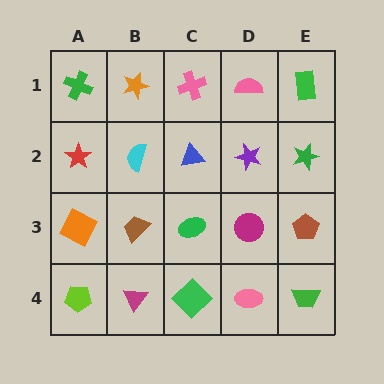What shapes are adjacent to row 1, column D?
A purple star (row 2, column D), a pink cross (row 1, column C), a green rectangle (row 1, column E).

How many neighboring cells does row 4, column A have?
2.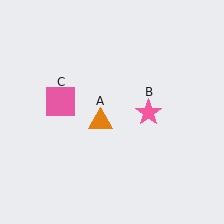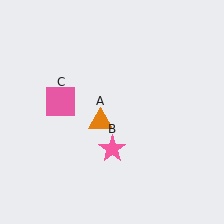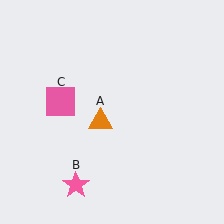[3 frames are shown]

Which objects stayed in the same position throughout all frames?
Orange triangle (object A) and pink square (object C) remained stationary.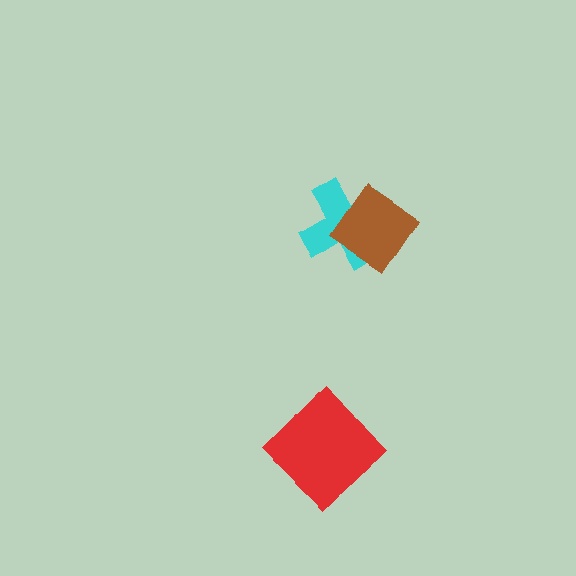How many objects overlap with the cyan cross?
1 object overlaps with the cyan cross.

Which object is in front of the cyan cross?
The brown diamond is in front of the cyan cross.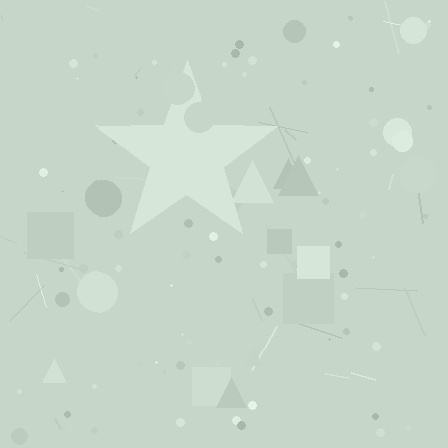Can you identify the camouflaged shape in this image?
The camouflaged shape is a star.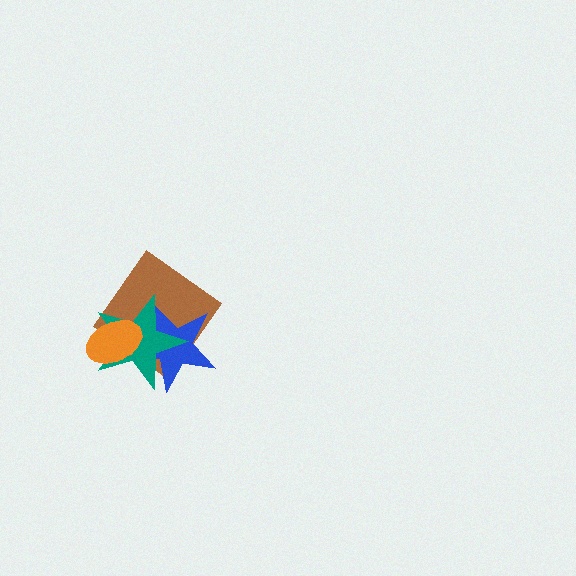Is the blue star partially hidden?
Yes, it is partially covered by another shape.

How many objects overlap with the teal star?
3 objects overlap with the teal star.